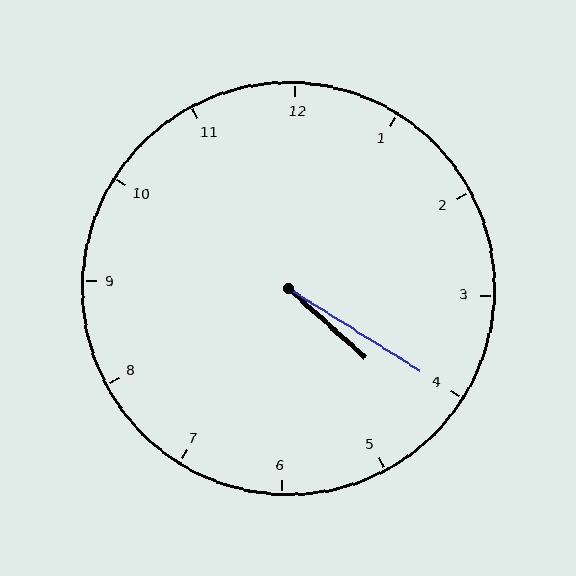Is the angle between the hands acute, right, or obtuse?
It is acute.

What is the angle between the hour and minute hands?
Approximately 10 degrees.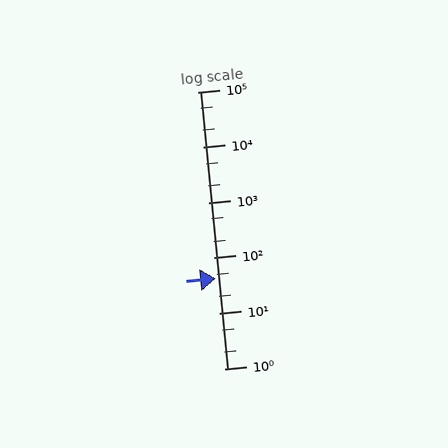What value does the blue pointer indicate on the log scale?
The pointer indicates approximately 42.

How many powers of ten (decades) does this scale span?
The scale spans 5 decades, from 1 to 100000.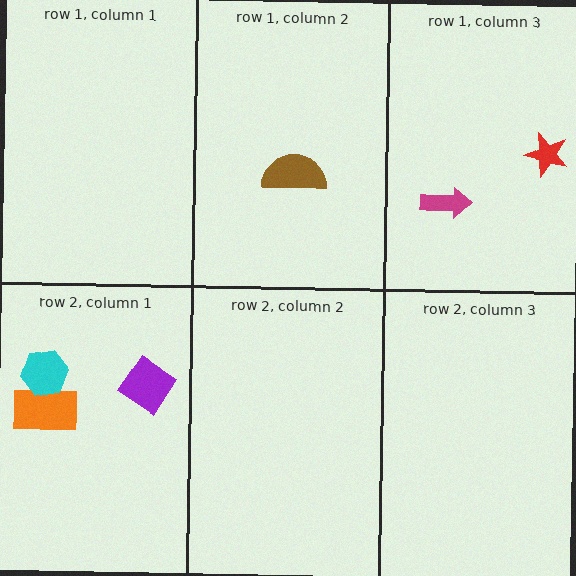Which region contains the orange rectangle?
The row 2, column 1 region.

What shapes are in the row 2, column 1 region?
The orange rectangle, the purple diamond, the cyan hexagon.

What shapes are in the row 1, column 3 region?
The red star, the magenta arrow.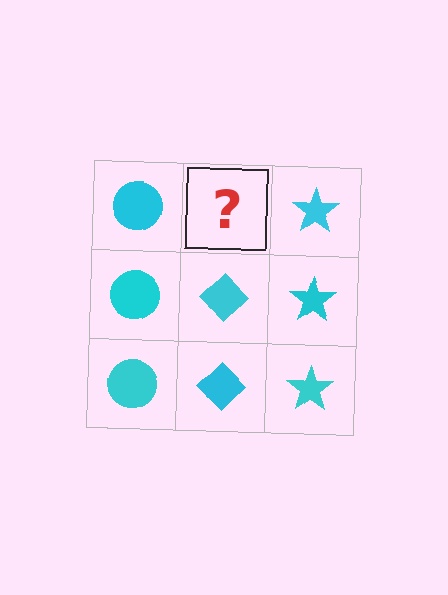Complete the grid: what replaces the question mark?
The question mark should be replaced with a cyan diamond.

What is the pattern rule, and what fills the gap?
The rule is that each column has a consistent shape. The gap should be filled with a cyan diamond.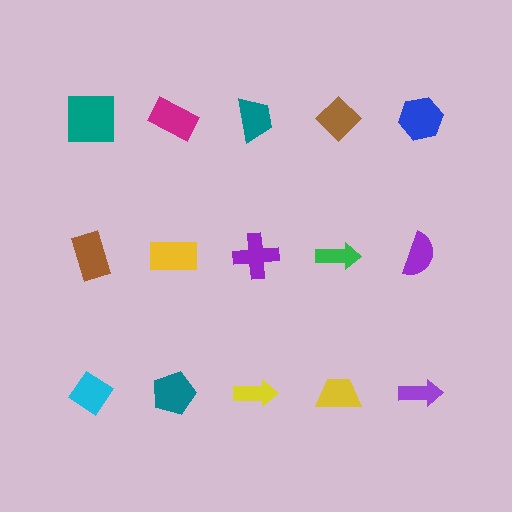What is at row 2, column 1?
A brown rectangle.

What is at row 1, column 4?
A brown diamond.